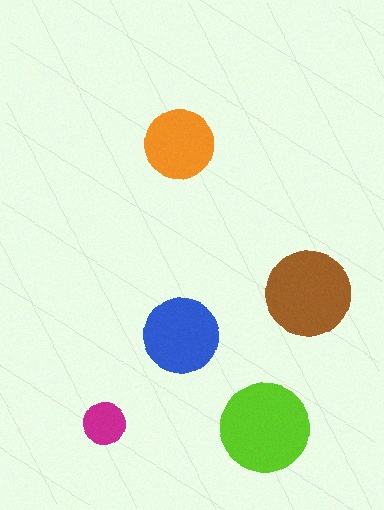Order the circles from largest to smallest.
the lime one, the brown one, the blue one, the orange one, the magenta one.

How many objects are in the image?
There are 5 objects in the image.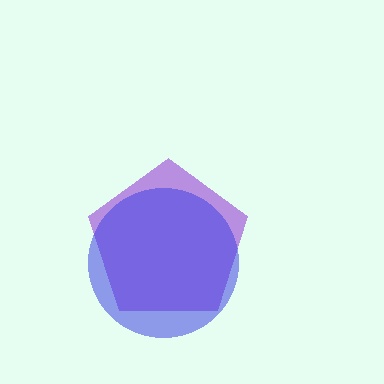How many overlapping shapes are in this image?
There are 2 overlapping shapes in the image.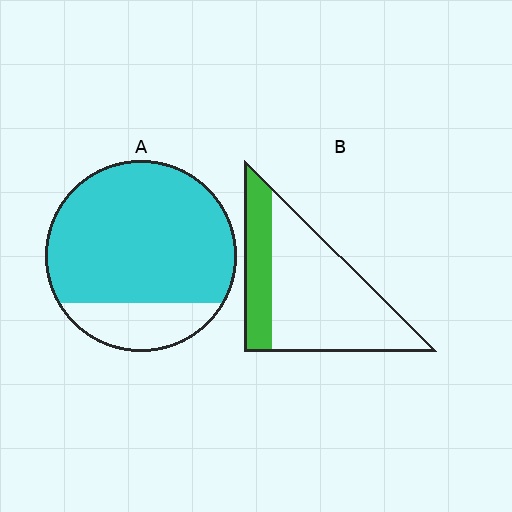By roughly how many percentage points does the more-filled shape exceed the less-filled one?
By roughly 55 percentage points (A over B).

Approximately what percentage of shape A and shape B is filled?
A is approximately 80% and B is approximately 25%.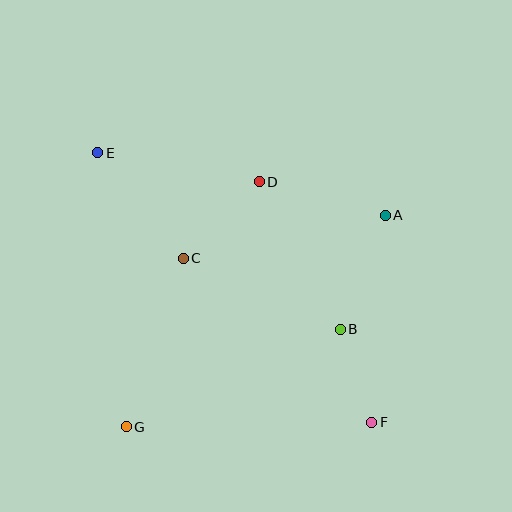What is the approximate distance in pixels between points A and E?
The distance between A and E is approximately 294 pixels.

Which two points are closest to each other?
Points B and F are closest to each other.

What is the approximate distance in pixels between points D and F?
The distance between D and F is approximately 266 pixels.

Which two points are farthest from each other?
Points E and F are farthest from each other.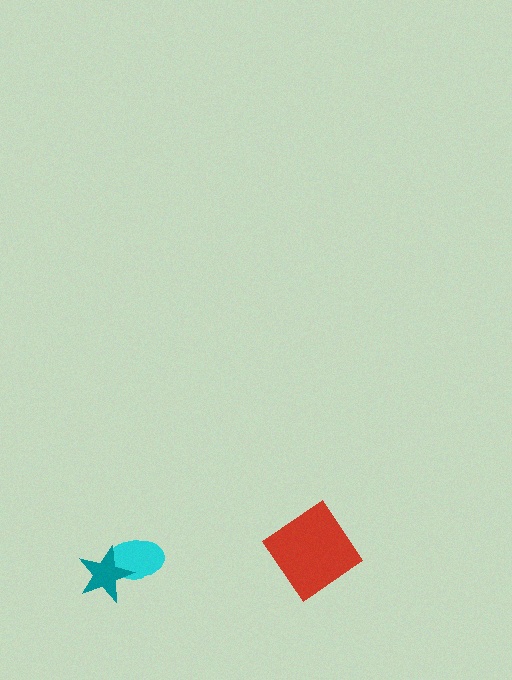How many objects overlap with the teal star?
1 object overlaps with the teal star.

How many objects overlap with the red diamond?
0 objects overlap with the red diamond.